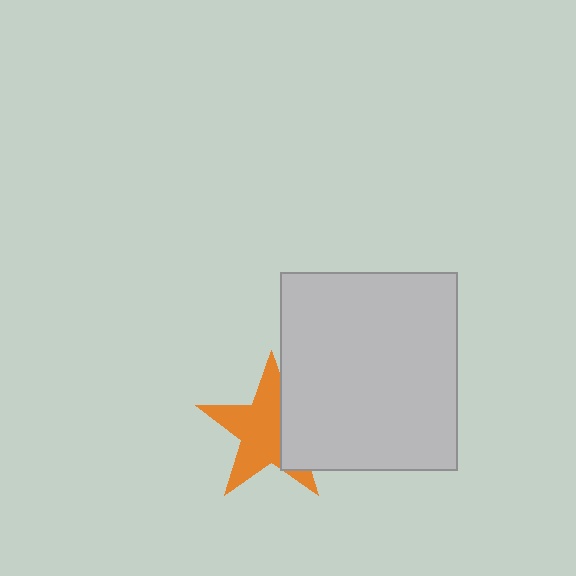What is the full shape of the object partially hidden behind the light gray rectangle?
The partially hidden object is an orange star.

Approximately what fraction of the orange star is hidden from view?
Roughly 35% of the orange star is hidden behind the light gray rectangle.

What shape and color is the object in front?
The object in front is a light gray rectangle.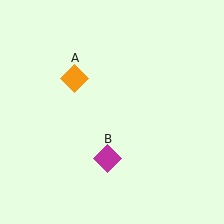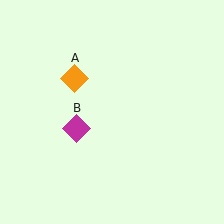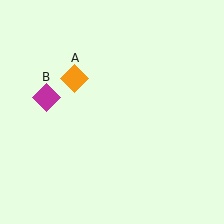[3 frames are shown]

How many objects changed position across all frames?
1 object changed position: magenta diamond (object B).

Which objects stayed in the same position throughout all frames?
Orange diamond (object A) remained stationary.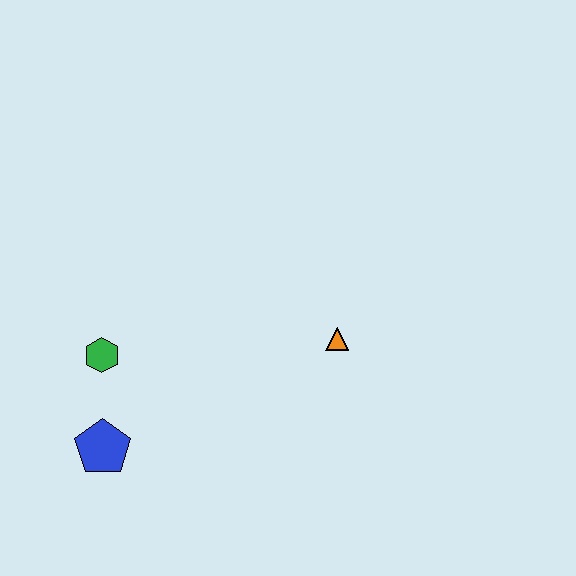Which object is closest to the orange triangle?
The green hexagon is closest to the orange triangle.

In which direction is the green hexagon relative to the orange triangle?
The green hexagon is to the left of the orange triangle.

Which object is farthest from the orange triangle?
The blue pentagon is farthest from the orange triangle.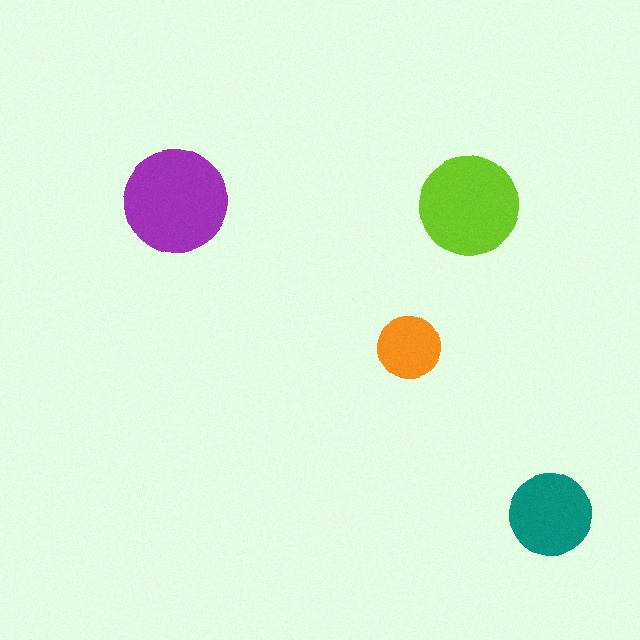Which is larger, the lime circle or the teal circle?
The lime one.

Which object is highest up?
The purple circle is topmost.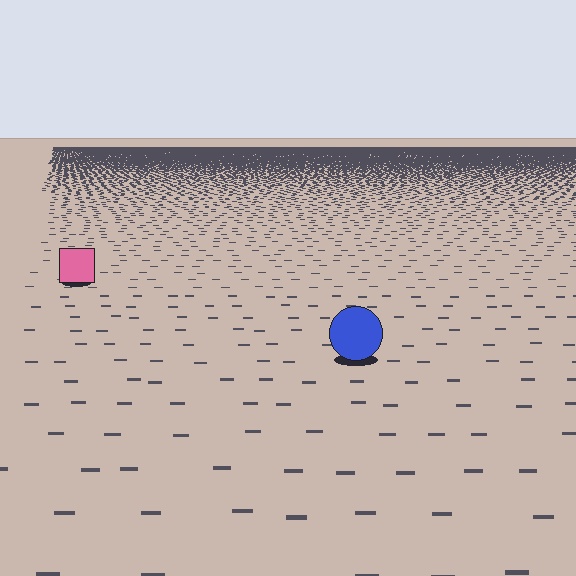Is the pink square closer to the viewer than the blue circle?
No. The blue circle is closer — you can tell from the texture gradient: the ground texture is coarser near it.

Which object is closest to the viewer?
The blue circle is closest. The texture marks near it are larger and more spread out.